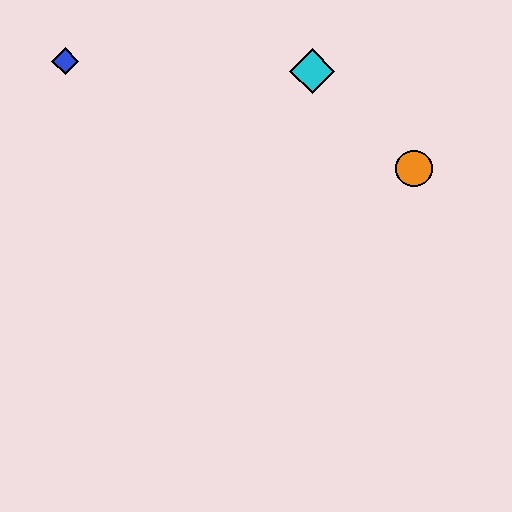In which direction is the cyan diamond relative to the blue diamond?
The cyan diamond is to the right of the blue diamond.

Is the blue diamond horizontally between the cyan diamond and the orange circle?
No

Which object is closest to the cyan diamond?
The orange circle is closest to the cyan diamond.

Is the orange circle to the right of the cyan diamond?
Yes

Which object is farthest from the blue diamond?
The orange circle is farthest from the blue diamond.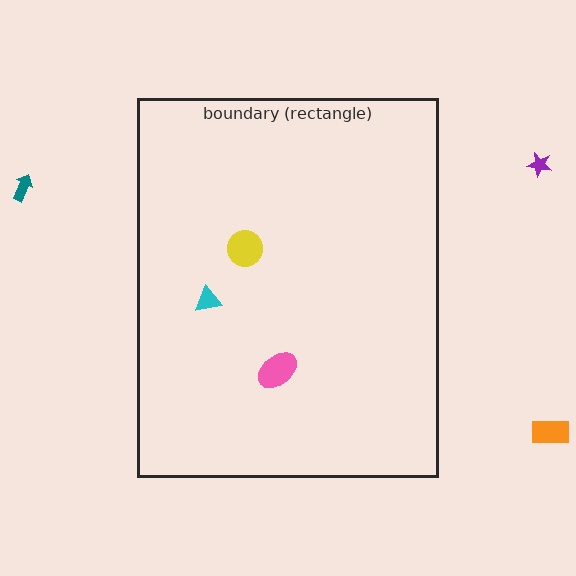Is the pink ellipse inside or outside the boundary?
Inside.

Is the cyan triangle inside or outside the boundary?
Inside.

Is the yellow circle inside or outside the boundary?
Inside.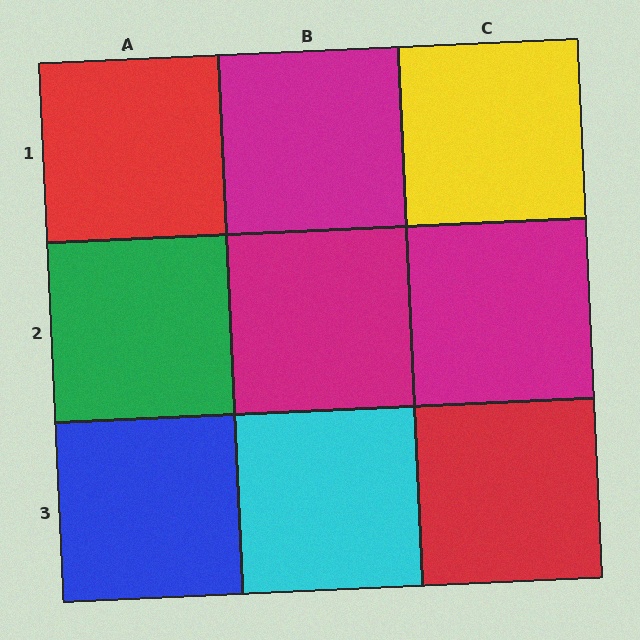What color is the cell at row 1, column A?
Red.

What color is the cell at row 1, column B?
Magenta.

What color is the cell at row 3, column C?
Red.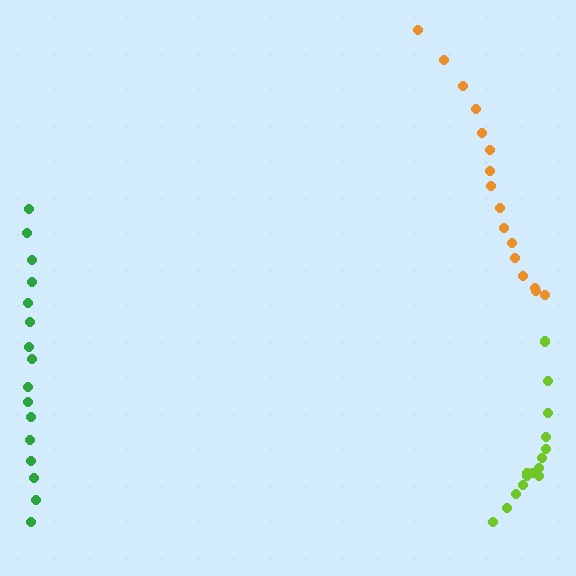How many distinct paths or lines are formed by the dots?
There are 3 distinct paths.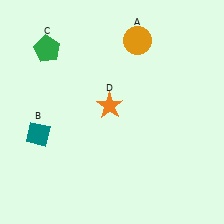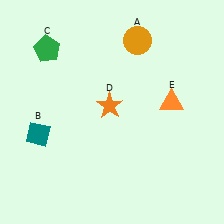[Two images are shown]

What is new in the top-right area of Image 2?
An orange triangle (E) was added in the top-right area of Image 2.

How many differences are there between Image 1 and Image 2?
There is 1 difference between the two images.